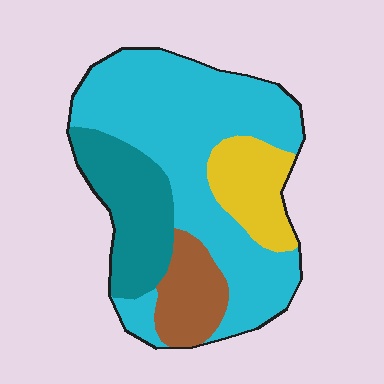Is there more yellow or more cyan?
Cyan.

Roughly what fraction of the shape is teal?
Teal takes up about one fifth (1/5) of the shape.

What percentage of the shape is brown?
Brown takes up about one eighth (1/8) of the shape.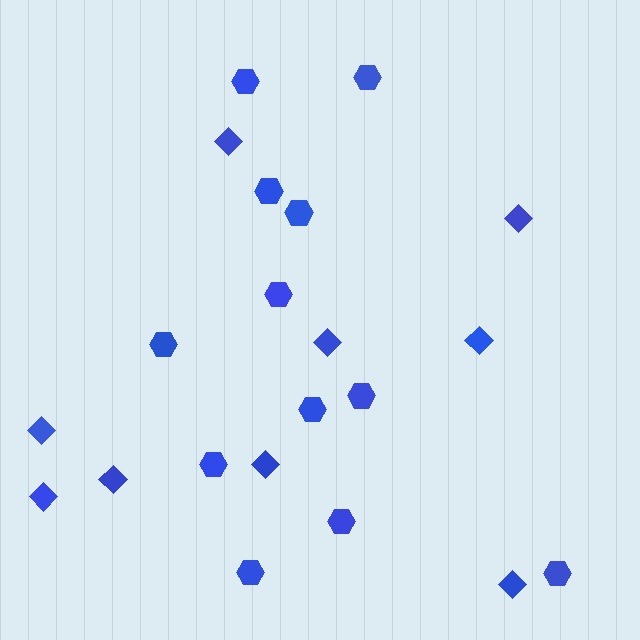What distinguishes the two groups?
There are 2 groups: one group of hexagons (12) and one group of diamonds (9).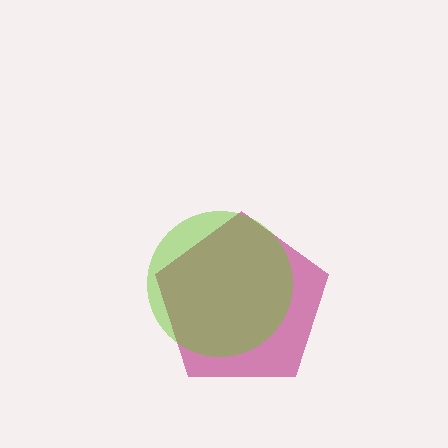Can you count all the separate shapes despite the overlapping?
Yes, there are 2 separate shapes.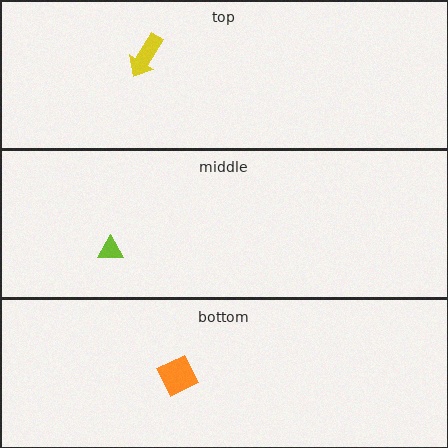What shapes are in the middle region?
The lime triangle.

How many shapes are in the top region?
1.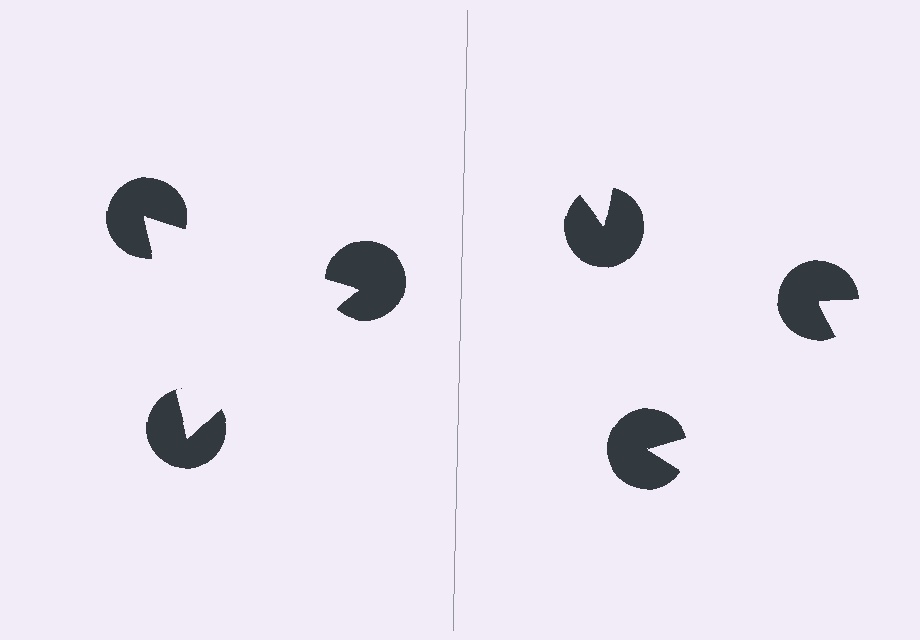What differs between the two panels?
The pac-man discs are positioned identically on both sides; only the wedge orientations differ. On the left they align to a triangle; on the right they are misaligned.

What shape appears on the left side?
An illusory triangle.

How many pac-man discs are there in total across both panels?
6 — 3 on each side.